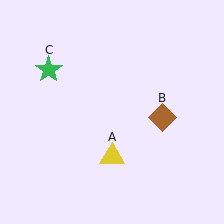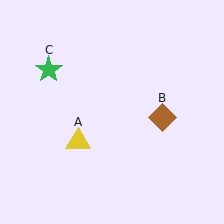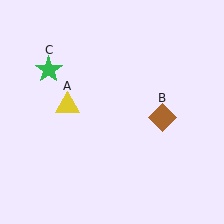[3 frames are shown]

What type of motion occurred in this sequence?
The yellow triangle (object A) rotated clockwise around the center of the scene.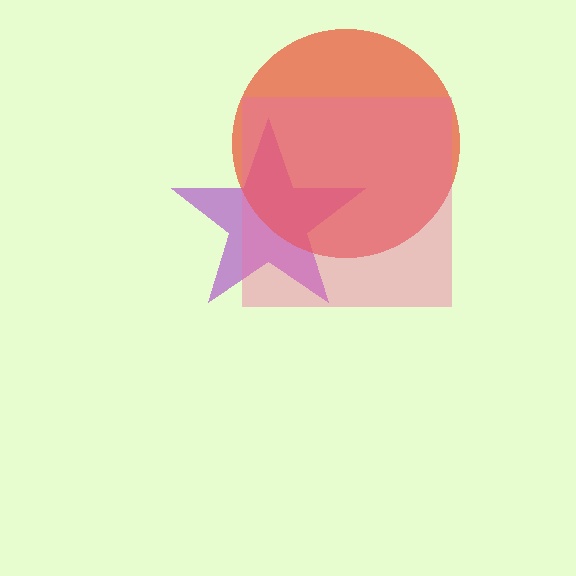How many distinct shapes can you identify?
There are 3 distinct shapes: a purple star, a red circle, a pink square.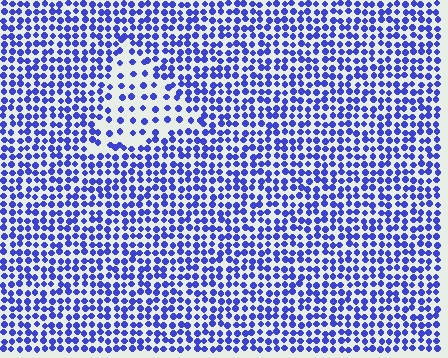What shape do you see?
I see a triangle.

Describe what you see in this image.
The image contains small blue elements arranged at two different densities. A triangle-shaped region is visible where the elements are less densely packed than the surrounding area.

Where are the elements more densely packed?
The elements are more densely packed outside the triangle boundary.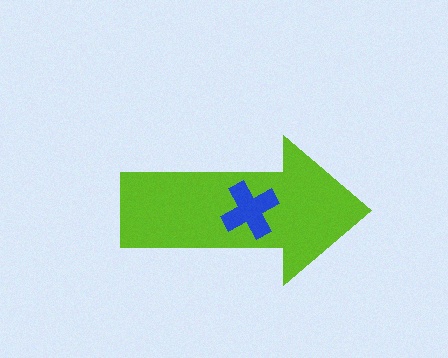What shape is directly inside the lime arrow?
The blue cross.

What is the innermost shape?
The blue cross.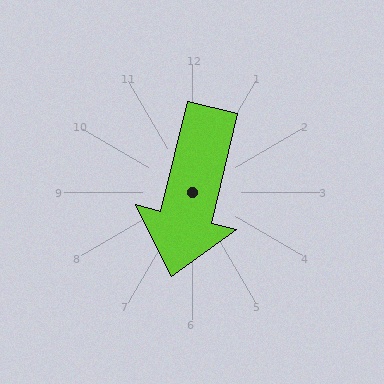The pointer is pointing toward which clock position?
Roughly 6 o'clock.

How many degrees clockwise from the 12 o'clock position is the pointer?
Approximately 194 degrees.